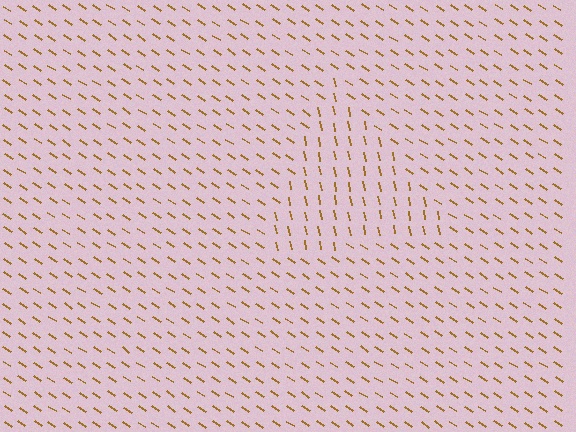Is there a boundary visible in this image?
Yes, there is a texture boundary formed by a change in line orientation.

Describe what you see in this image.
The image is filled with small brown line segments. A triangle region in the image has lines oriented differently from the surrounding lines, creating a visible texture boundary.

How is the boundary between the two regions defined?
The boundary is defined purely by a change in line orientation (approximately 45 degrees difference). All lines are the same color and thickness.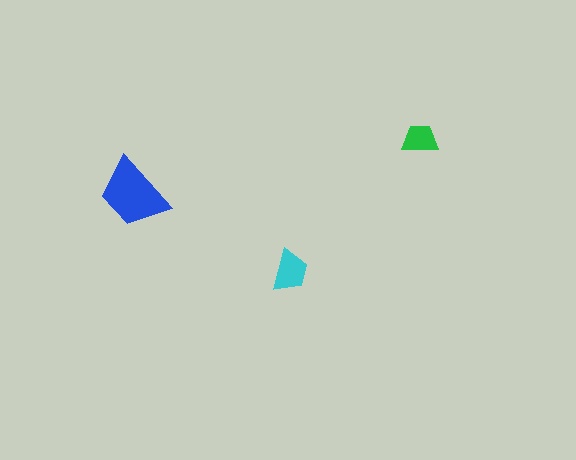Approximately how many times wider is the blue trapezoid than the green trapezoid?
About 2 times wider.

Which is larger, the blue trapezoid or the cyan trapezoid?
The blue one.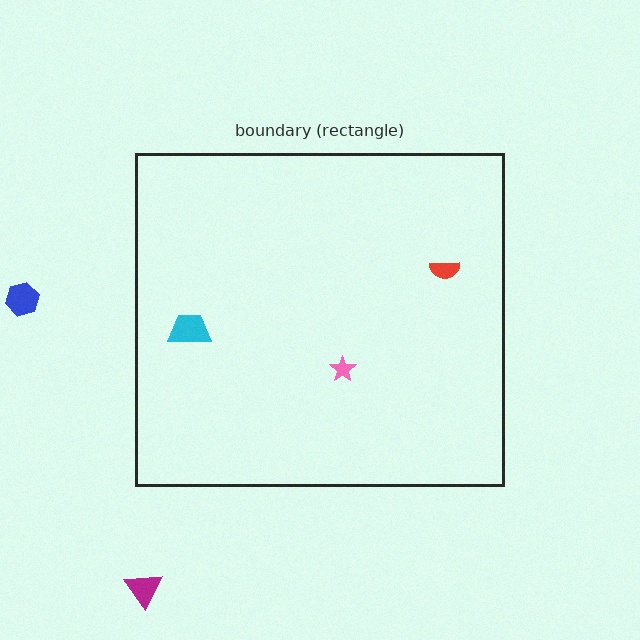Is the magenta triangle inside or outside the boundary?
Outside.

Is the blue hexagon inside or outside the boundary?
Outside.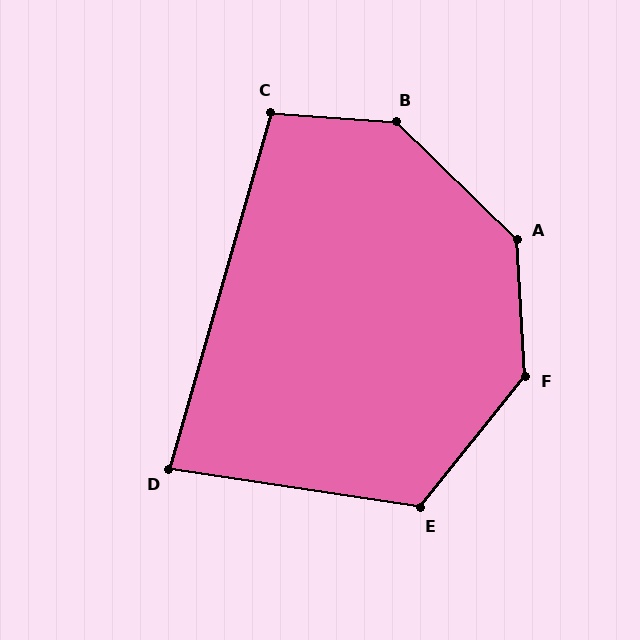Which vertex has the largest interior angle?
B, at approximately 139 degrees.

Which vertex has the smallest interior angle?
D, at approximately 83 degrees.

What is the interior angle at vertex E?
Approximately 120 degrees (obtuse).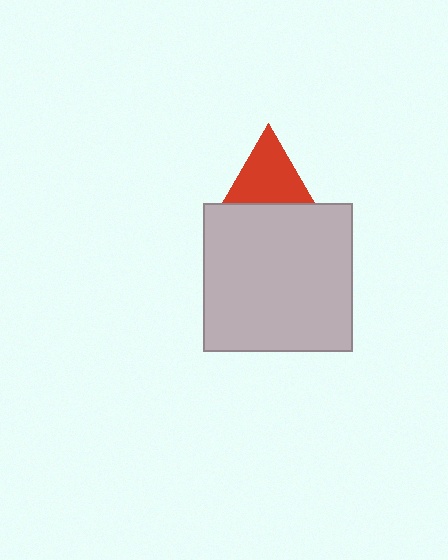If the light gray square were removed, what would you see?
You would see the complete red triangle.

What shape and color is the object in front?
The object in front is a light gray square.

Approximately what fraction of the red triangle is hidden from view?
Roughly 47% of the red triangle is hidden behind the light gray square.